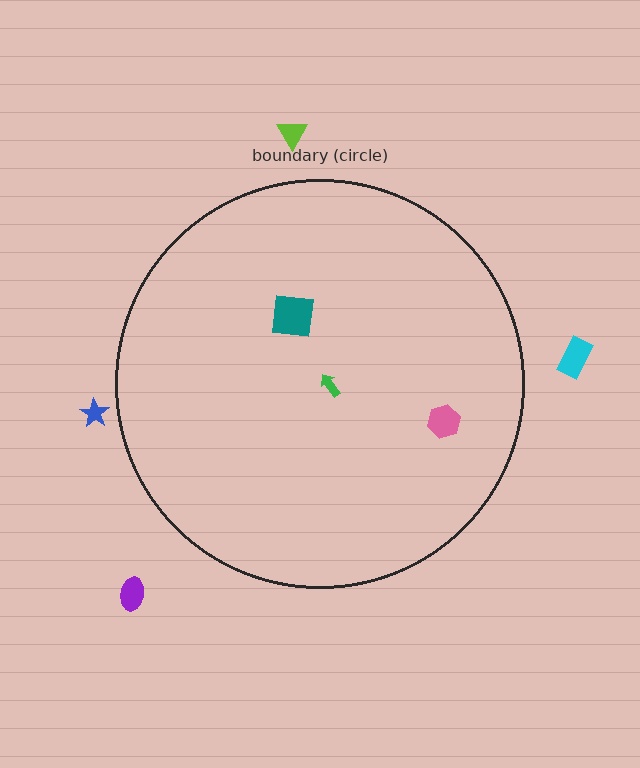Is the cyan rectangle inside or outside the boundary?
Outside.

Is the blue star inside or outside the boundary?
Outside.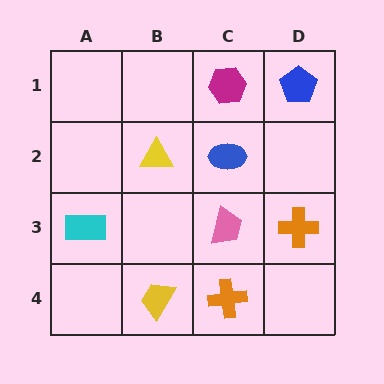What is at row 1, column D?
A blue pentagon.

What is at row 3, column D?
An orange cross.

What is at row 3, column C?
A pink trapezoid.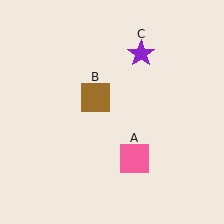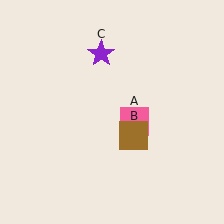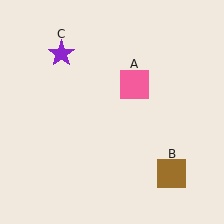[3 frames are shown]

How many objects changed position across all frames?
3 objects changed position: pink square (object A), brown square (object B), purple star (object C).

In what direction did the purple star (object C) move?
The purple star (object C) moved left.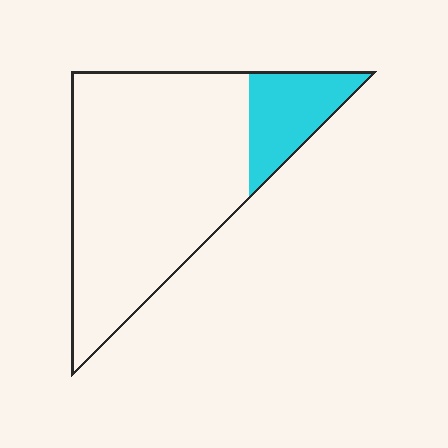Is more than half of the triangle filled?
No.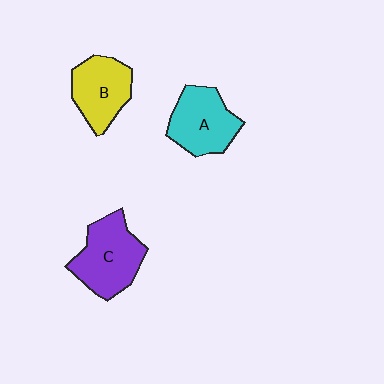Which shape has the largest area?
Shape C (purple).